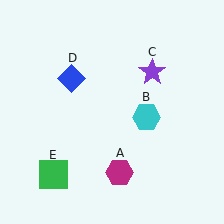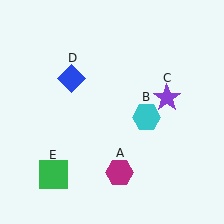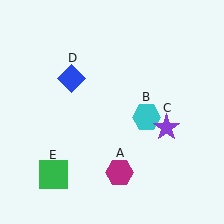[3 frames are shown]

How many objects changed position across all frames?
1 object changed position: purple star (object C).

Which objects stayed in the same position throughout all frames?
Magenta hexagon (object A) and cyan hexagon (object B) and blue diamond (object D) and green square (object E) remained stationary.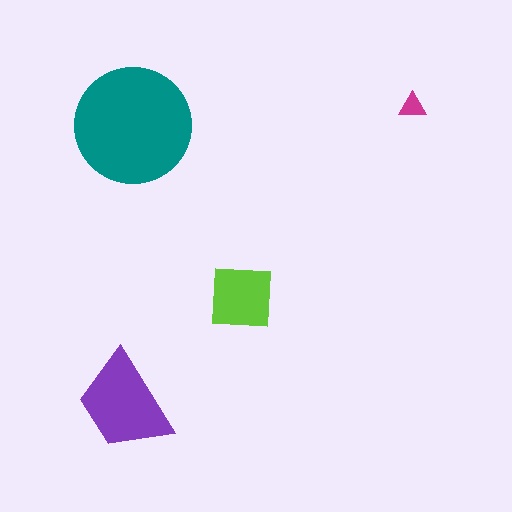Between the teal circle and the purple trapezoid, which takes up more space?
The teal circle.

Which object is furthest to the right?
The magenta triangle is rightmost.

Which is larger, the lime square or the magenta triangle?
The lime square.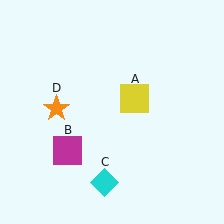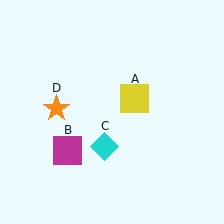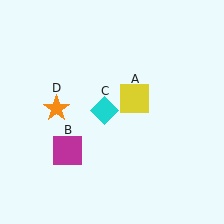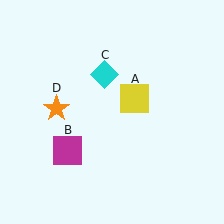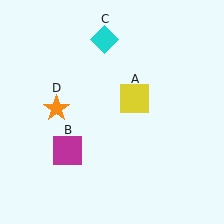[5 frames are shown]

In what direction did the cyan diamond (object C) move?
The cyan diamond (object C) moved up.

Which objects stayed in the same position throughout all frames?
Yellow square (object A) and magenta square (object B) and orange star (object D) remained stationary.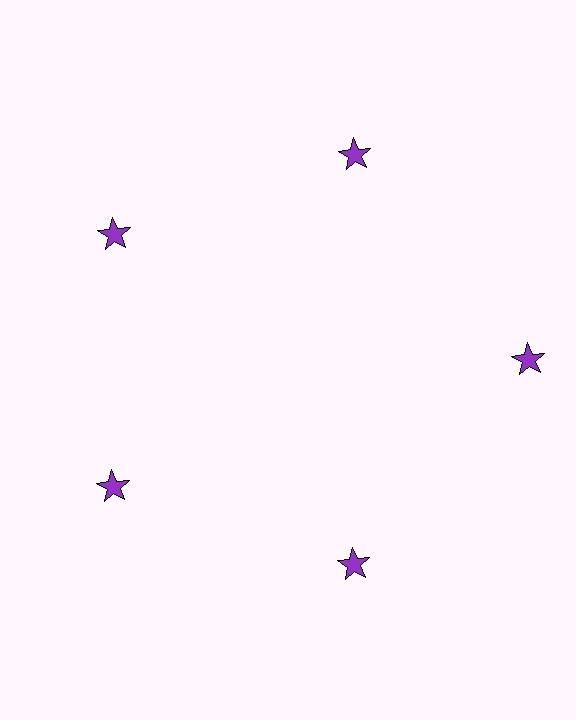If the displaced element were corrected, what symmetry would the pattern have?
It would have 5-fold rotational symmetry — the pattern would map onto itself every 72 degrees.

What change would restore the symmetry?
The symmetry would be restored by moving it inward, back onto the ring so that all 5 stars sit at equal angles and equal distance from the center.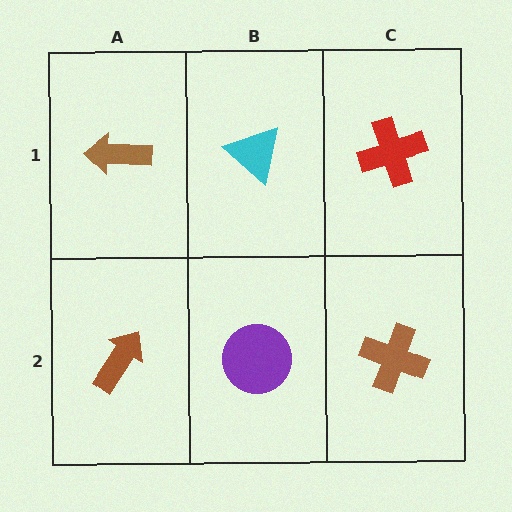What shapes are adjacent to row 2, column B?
A cyan triangle (row 1, column B), a brown arrow (row 2, column A), a brown cross (row 2, column C).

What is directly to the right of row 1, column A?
A cyan triangle.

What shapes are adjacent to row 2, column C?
A red cross (row 1, column C), a purple circle (row 2, column B).